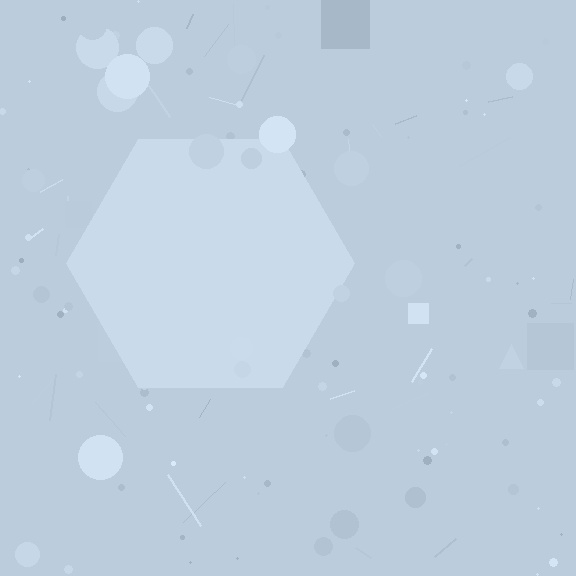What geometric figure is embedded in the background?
A hexagon is embedded in the background.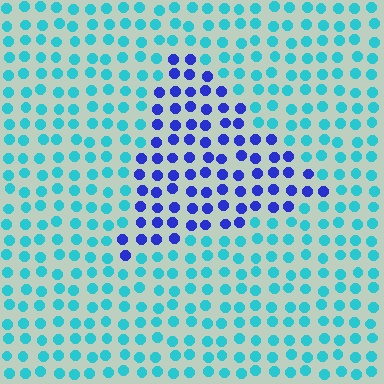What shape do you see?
I see a triangle.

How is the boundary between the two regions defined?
The boundary is defined purely by a slight shift in hue (about 54 degrees). Spacing, size, and orientation are identical on both sides.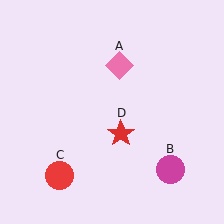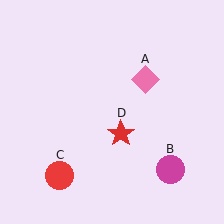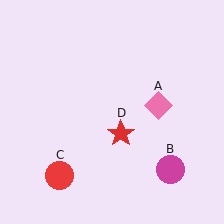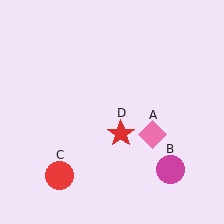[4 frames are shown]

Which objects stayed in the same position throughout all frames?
Magenta circle (object B) and red circle (object C) and red star (object D) remained stationary.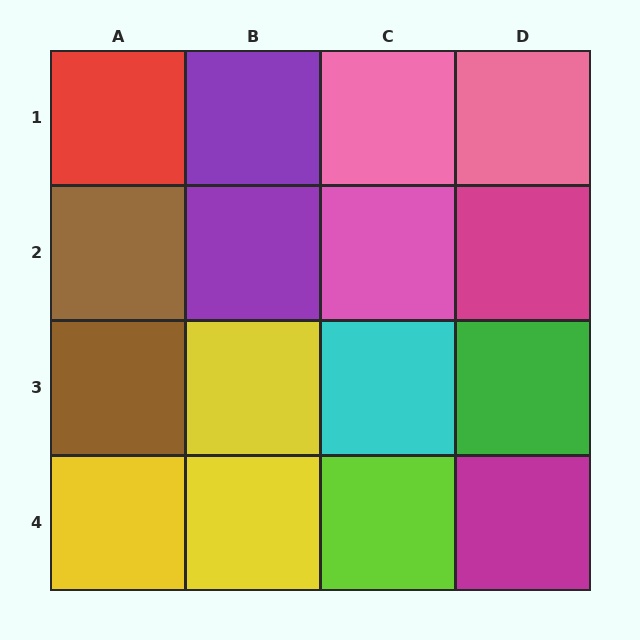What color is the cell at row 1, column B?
Purple.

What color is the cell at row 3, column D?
Green.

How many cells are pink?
3 cells are pink.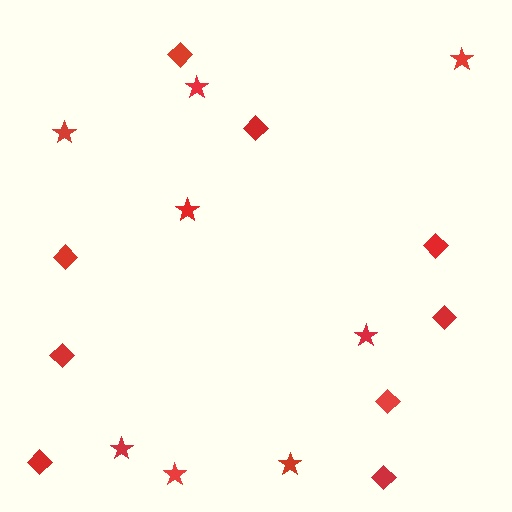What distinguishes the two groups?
There are 2 groups: one group of stars (8) and one group of diamonds (9).